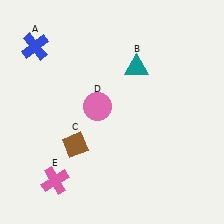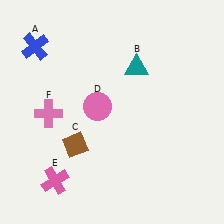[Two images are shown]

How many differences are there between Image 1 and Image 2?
There is 1 difference between the two images.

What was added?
A pink cross (F) was added in Image 2.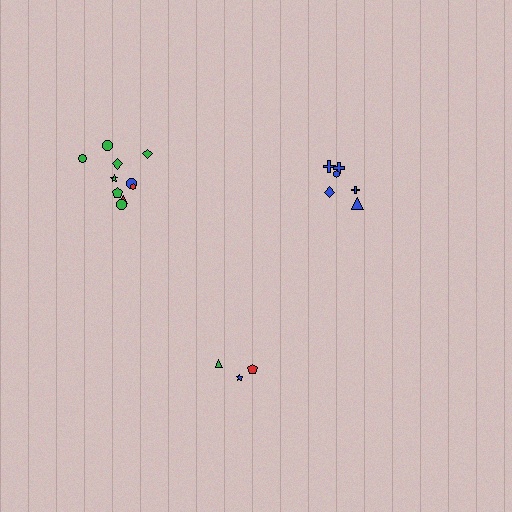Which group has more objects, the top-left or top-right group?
The top-left group.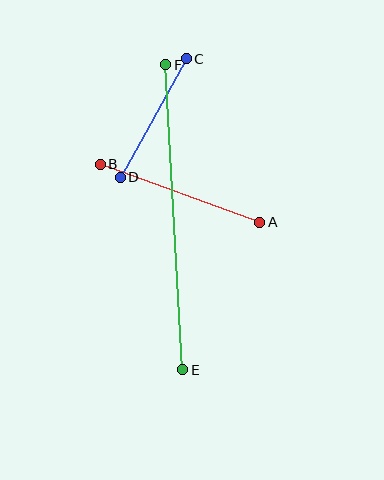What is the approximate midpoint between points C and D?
The midpoint is at approximately (153, 118) pixels.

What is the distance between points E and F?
The distance is approximately 306 pixels.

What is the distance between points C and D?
The distance is approximately 136 pixels.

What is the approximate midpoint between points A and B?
The midpoint is at approximately (180, 193) pixels.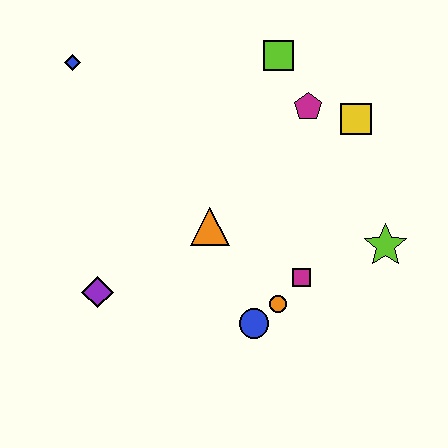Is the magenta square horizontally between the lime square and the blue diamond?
No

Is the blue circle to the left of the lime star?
Yes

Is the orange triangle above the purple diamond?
Yes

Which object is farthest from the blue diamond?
The lime star is farthest from the blue diamond.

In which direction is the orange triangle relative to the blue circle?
The orange triangle is above the blue circle.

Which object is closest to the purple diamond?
The orange triangle is closest to the purple diamond.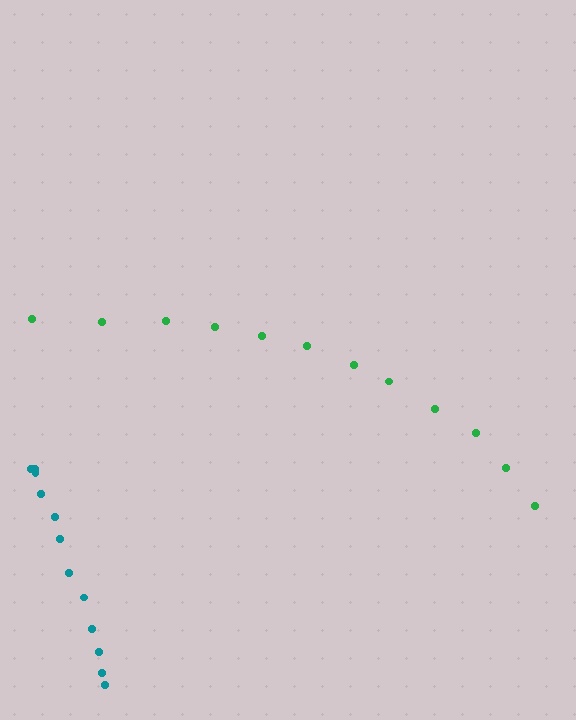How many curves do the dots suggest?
There are 2 distinct paths.